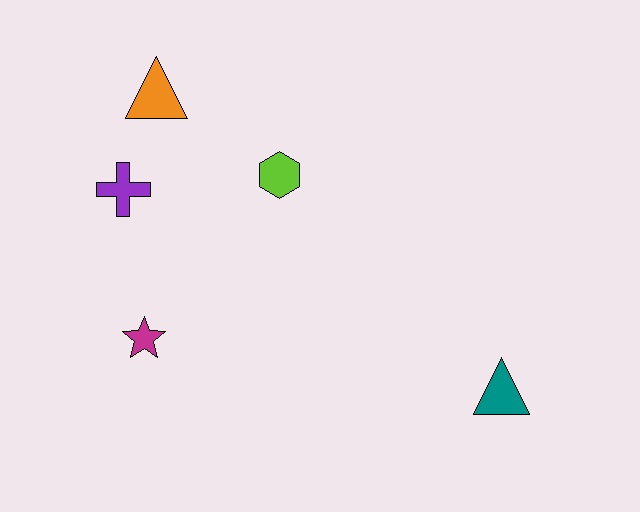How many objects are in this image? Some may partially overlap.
There are 5 objects.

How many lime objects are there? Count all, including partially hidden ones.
There is 1 lime object.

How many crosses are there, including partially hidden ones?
There is 1 cross.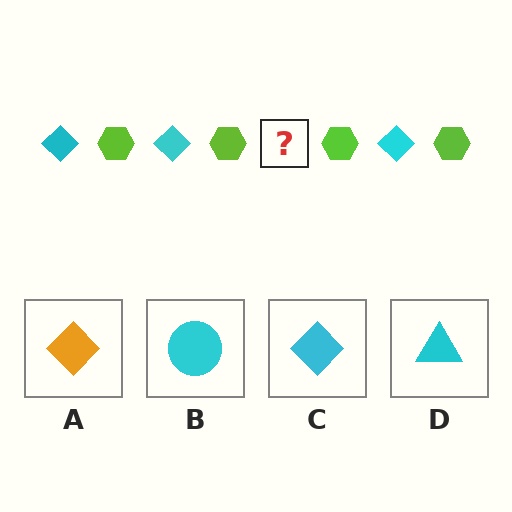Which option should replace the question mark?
Option C.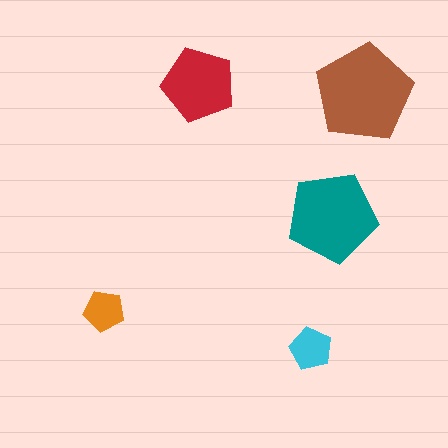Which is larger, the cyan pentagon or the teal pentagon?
The teal one.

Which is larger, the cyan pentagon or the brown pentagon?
The brown one.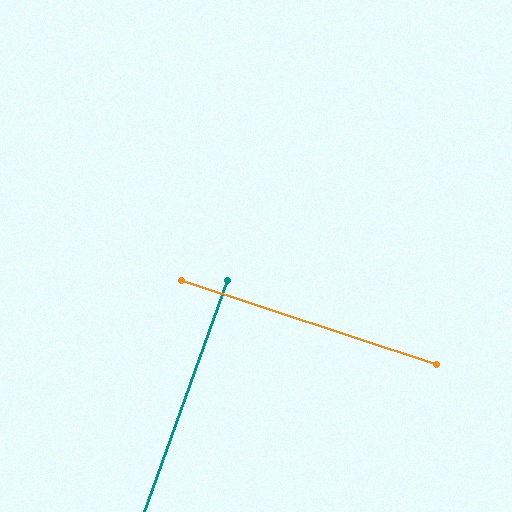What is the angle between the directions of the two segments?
Approximately 88 degrees.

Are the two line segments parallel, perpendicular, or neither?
Perpendicular — they meet at approximately 88°.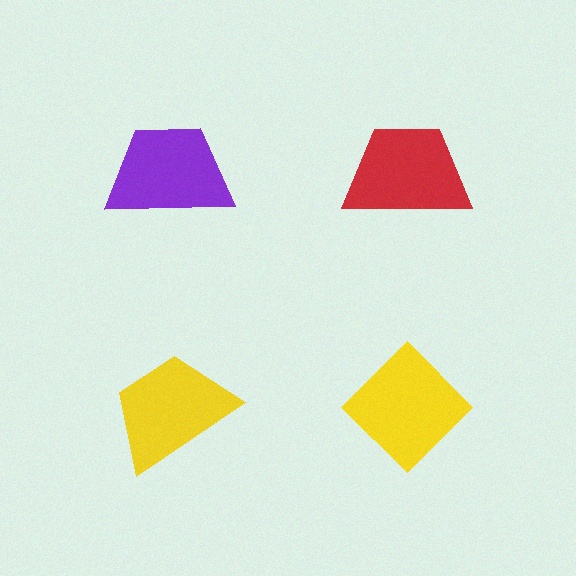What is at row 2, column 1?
A yellow trapezoid.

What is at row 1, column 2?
A red trapezoid.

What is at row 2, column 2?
A yellow diamond.